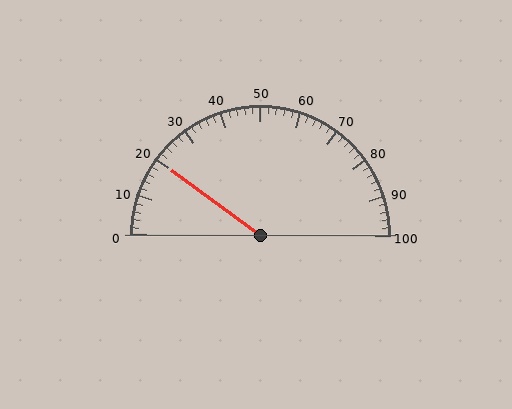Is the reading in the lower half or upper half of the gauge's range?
The reading is in the lower half of the range (0 to 100).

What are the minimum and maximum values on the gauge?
The gauge ranges from 0 to 100.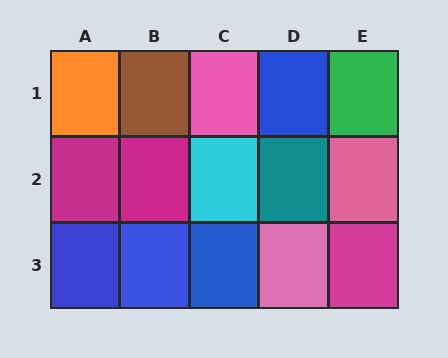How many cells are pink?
3 cells are pink.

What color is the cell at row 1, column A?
Orange.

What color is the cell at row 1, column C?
Pink.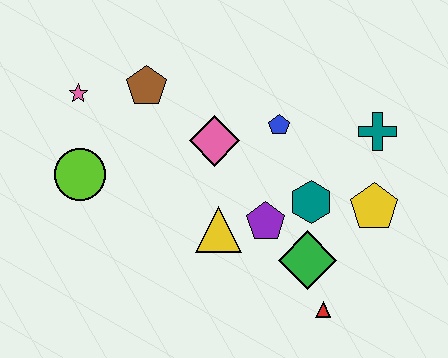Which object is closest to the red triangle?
The green diamond is closest to the red triangle.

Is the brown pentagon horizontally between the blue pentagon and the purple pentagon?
No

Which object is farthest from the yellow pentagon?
The pink star is farthest from the yellow pentagon.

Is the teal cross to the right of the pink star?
Yes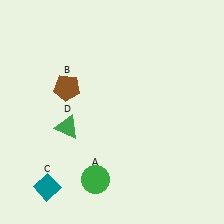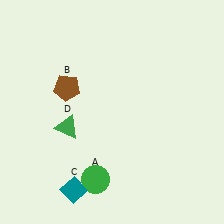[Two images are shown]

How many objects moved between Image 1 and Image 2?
1 object moved between the two images.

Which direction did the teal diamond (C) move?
The teal diamond (C) moved right.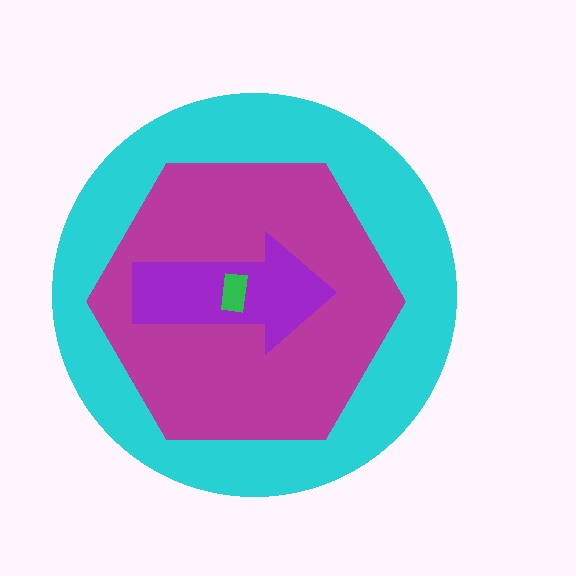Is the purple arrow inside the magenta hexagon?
Yes.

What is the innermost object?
The green rectangle.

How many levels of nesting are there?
4.